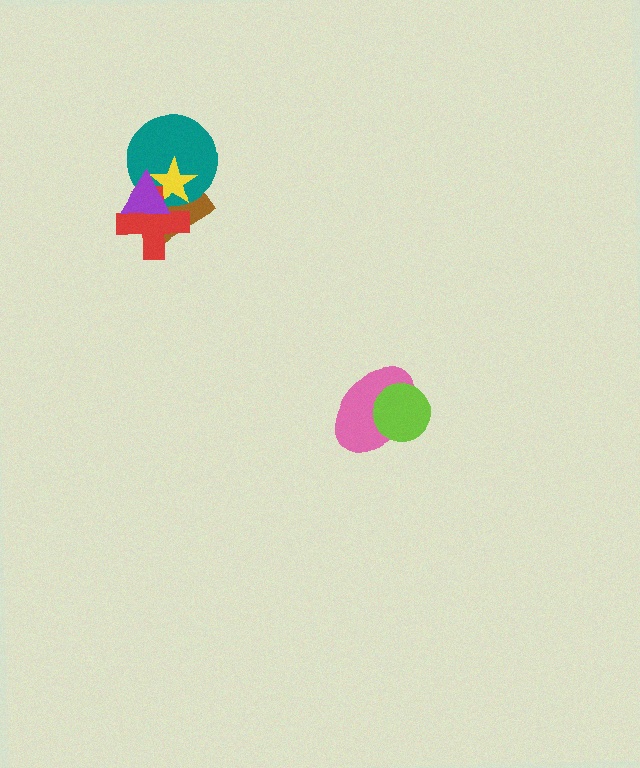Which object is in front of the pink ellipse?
The lime circle is in front of the pink ellipse.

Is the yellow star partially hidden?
Yes, it is partially covered by another shape.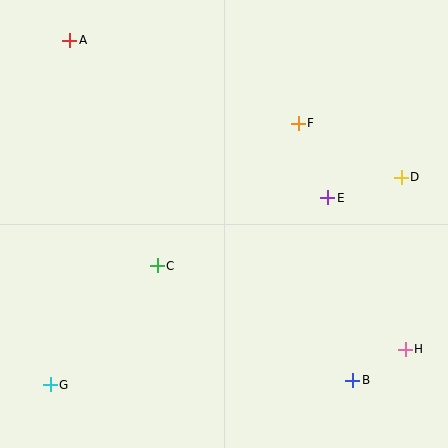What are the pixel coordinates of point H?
Point H is at (405, 349).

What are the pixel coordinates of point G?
Point G is at (50, 385).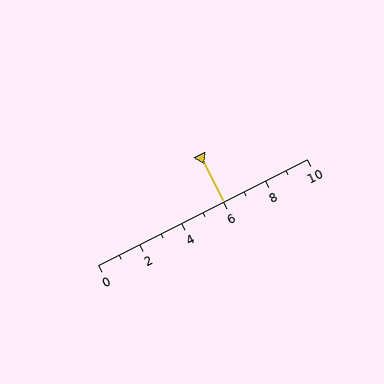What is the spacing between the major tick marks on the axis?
The major ticks are spaced 2 apart.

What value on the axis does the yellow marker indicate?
The marker indicates approximately 6.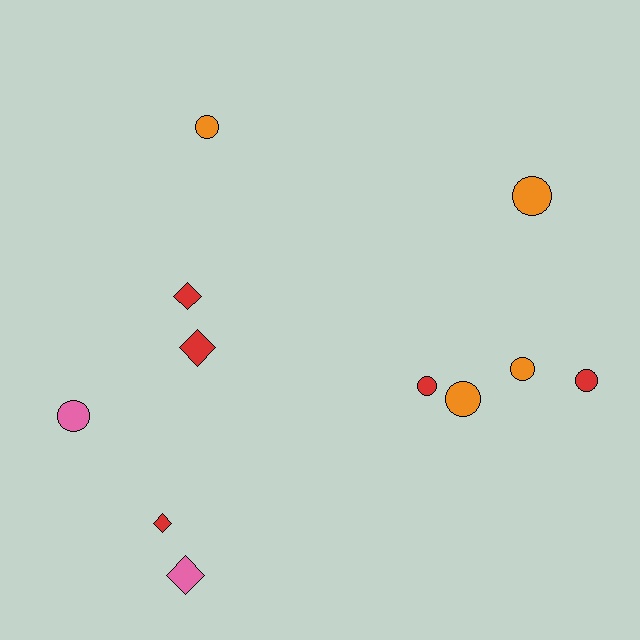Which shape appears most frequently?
Circle, with 7 objects.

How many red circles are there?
There are 2 red circles.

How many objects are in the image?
There are 11 objects.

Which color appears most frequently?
Red, with 5 objects.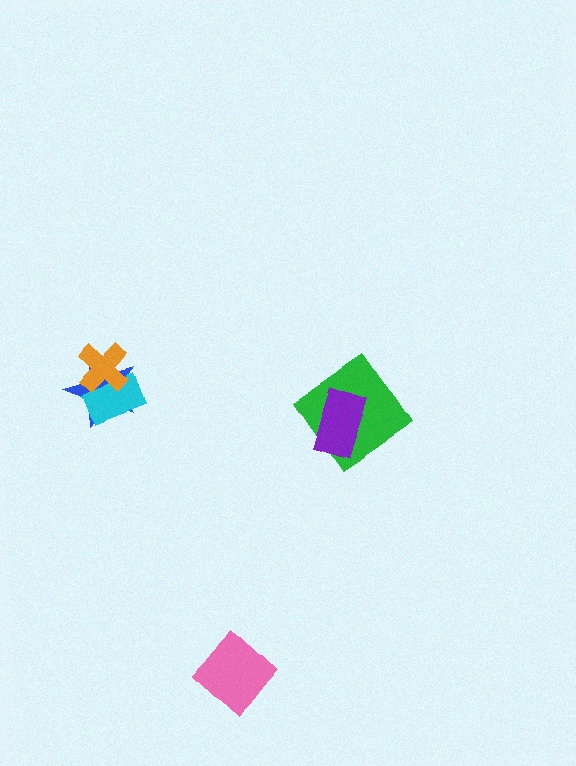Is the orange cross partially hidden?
No, no other shape covers it.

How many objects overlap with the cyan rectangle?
2 objects overlap with the cyan rectangle.